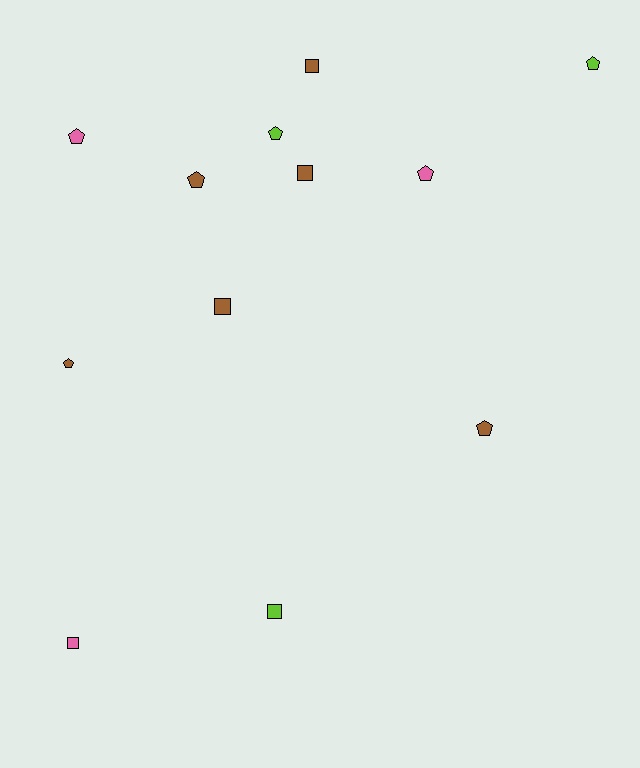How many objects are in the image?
There are 12 objects.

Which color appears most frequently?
Brown, with 6 objects.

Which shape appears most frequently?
Pentagon, with 7 objects.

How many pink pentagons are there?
There are 2 pink pentagons.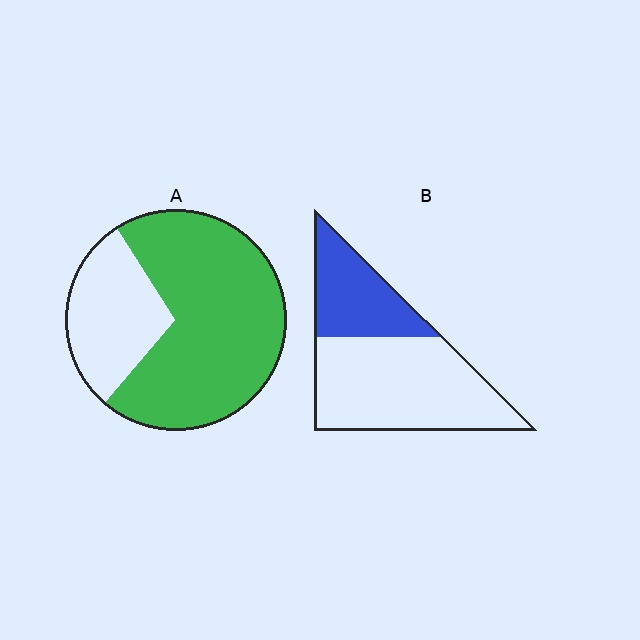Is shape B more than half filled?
No.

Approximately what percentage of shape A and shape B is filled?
A is approximately 70% and B is approximately 35%.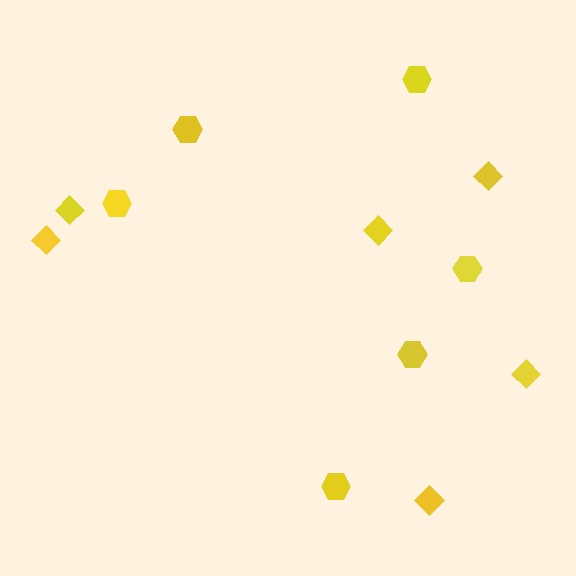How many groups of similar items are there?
There are 2 groups: one group of diamonds (6) and one group of hexagons (6).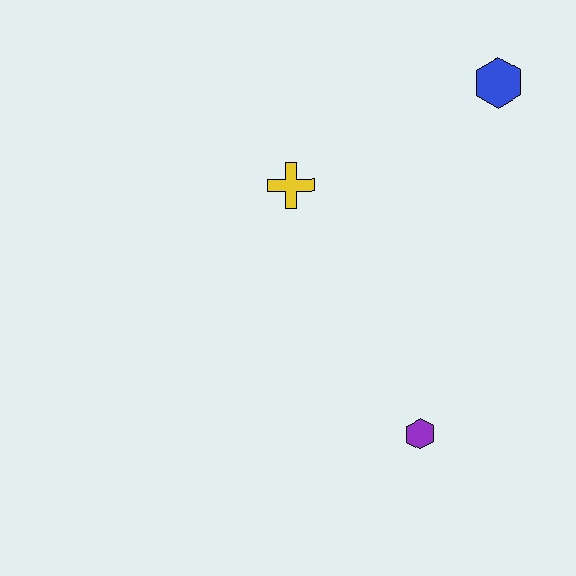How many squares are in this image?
There are no squares.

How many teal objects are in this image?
There are no teal objects.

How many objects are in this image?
There are 3 objects.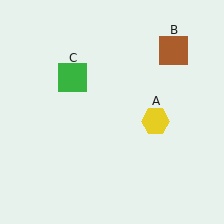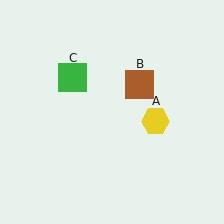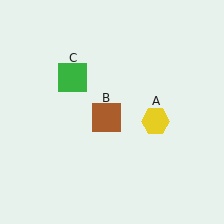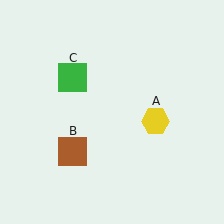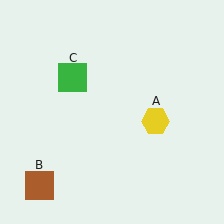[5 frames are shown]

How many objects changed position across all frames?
1 object changed position: brown square (object B).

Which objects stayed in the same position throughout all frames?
Yellow hexagon (object A) and green square (object C) remained stationary.